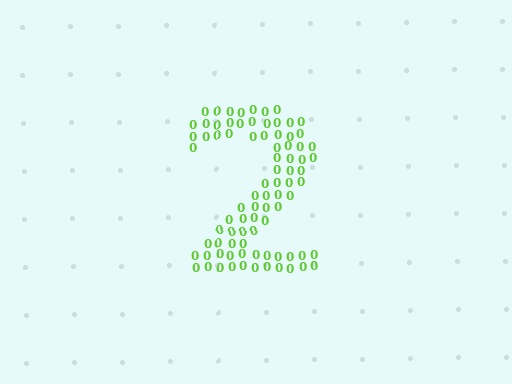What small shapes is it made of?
It is made of small digit 0's.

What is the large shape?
The large shape is the digit 2.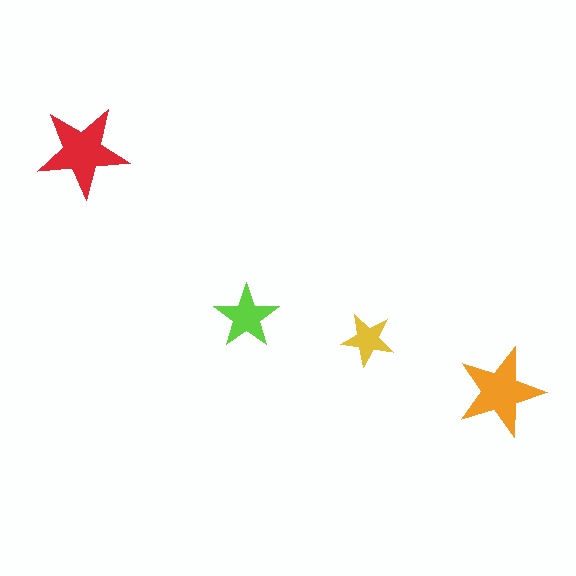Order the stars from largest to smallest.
the red one, the orange one, the lime one, the yellow one.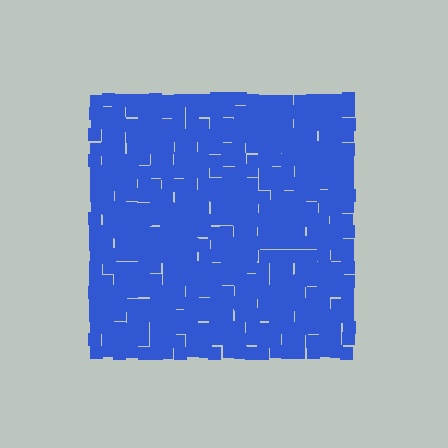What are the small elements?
The small elements are squares.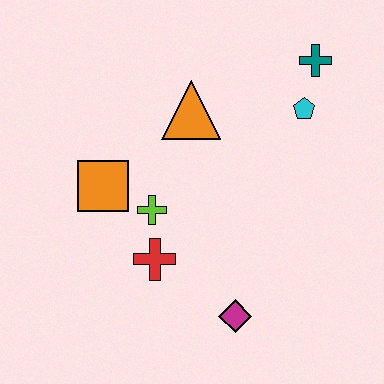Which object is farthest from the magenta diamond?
The teal cross is farthest from the magenta diamond.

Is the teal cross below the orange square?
No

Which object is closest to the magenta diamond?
The red cross is closest to the magenta diamond.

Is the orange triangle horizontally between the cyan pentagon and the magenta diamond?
No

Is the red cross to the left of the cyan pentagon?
Yes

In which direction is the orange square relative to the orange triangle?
The orange square is to the left of the orange triangle.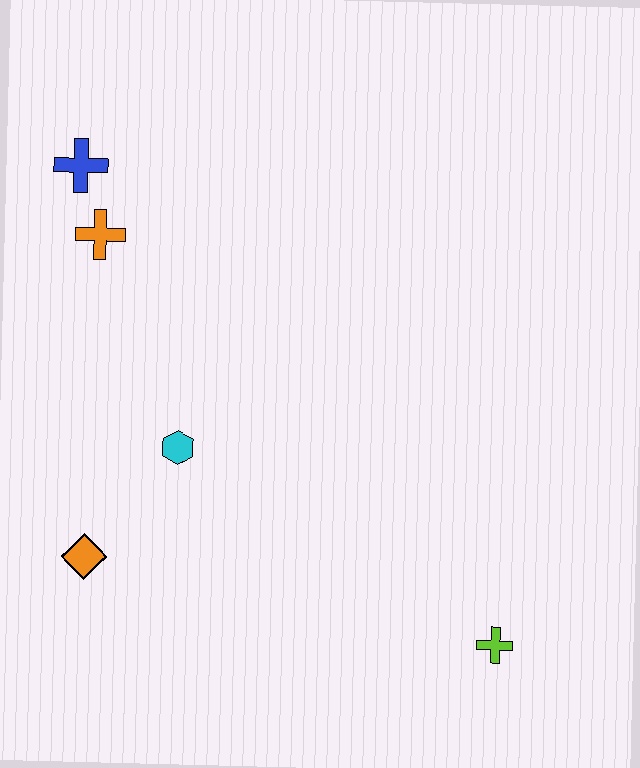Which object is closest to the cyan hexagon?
The orange diamond is closest to the cyan hexagon.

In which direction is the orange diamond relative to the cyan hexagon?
The orange diamond is below the cyan hexagon.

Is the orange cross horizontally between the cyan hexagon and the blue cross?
Yes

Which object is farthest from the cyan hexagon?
The lime cross is farthest from the cyan hexagon.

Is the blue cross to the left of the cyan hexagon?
Yes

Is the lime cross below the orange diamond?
Yes